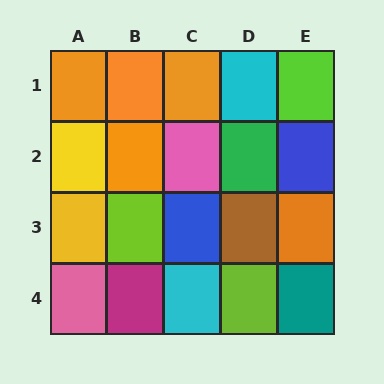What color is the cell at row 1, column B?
Orange.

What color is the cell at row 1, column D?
Cyan.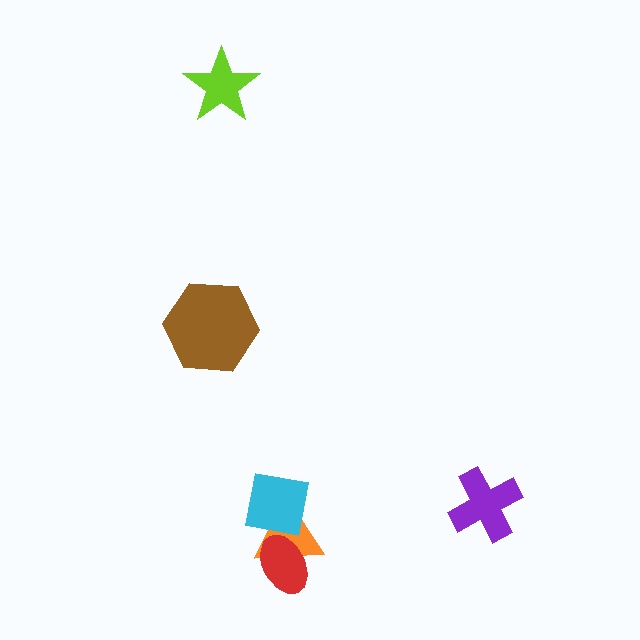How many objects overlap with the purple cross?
0 objects overlap with the purple cross.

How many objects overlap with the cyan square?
2 objects overlap with the cyan square.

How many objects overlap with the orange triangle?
2 objects overlap with the orange triangle.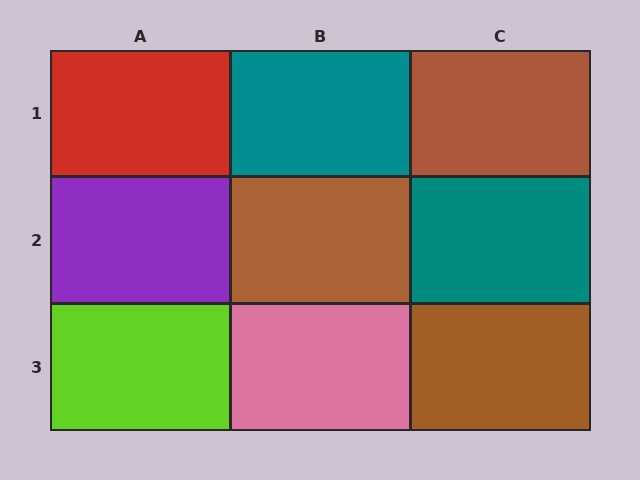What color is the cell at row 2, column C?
Teal.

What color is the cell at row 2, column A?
Purple.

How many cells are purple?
1 cell is purple.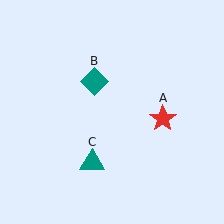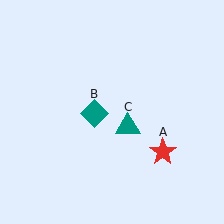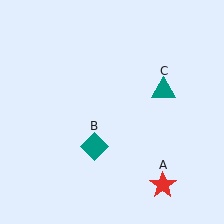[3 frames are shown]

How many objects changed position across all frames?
3 objects changed position: red star (object A), teal diamond (object B), teal triangle (object C).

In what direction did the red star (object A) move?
The red star (object A) moved down.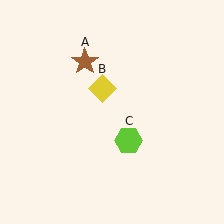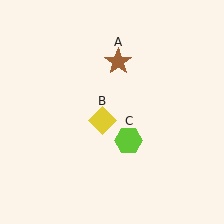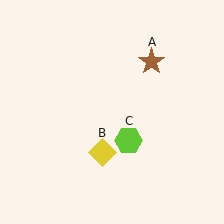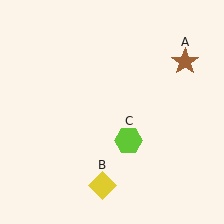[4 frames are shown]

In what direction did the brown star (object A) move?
The brown star (object A) moved right.